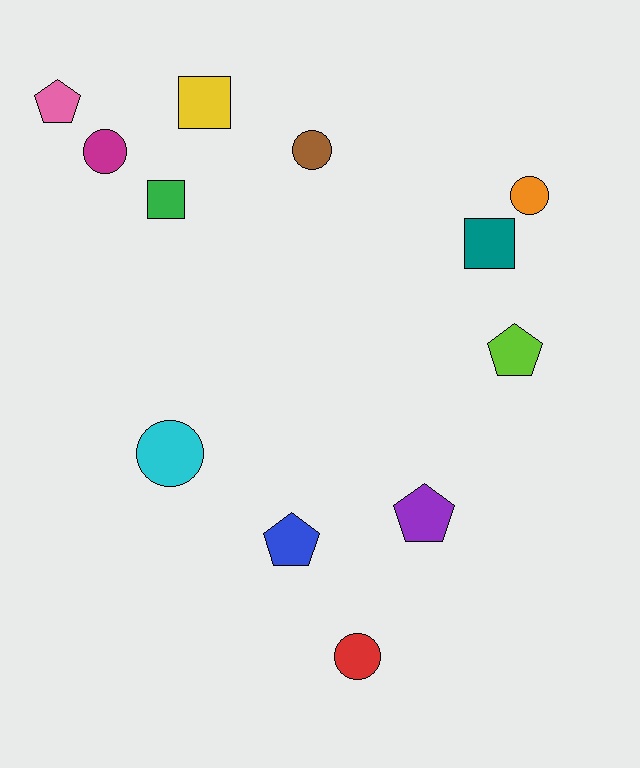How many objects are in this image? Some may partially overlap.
There are 12 objects.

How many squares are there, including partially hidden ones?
There are 3 squares.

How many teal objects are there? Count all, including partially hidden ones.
There is 1 teal object.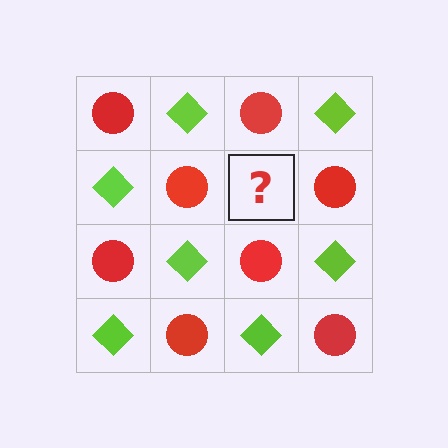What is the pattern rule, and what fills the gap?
The rule is that it alternates red circle and lime diamond in a checkerboard pattern. The gap should be filled with a lime diamond.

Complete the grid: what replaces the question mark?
The question mark should be replaced with a lime diamond.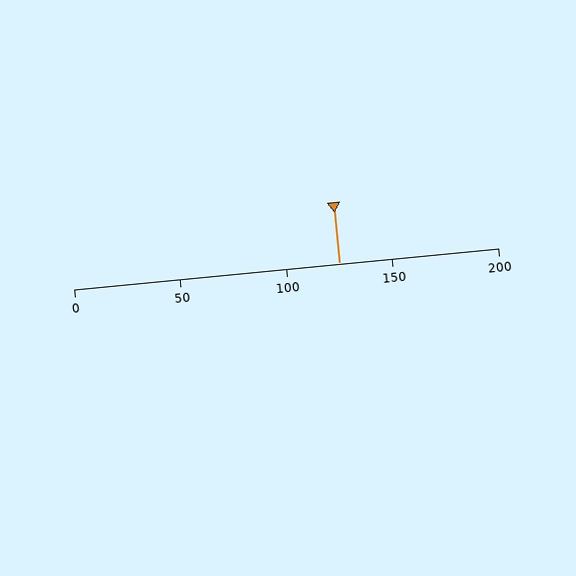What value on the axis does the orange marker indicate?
The marker indicates approximately 125.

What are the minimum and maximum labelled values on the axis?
The axis runs from 0 to 200.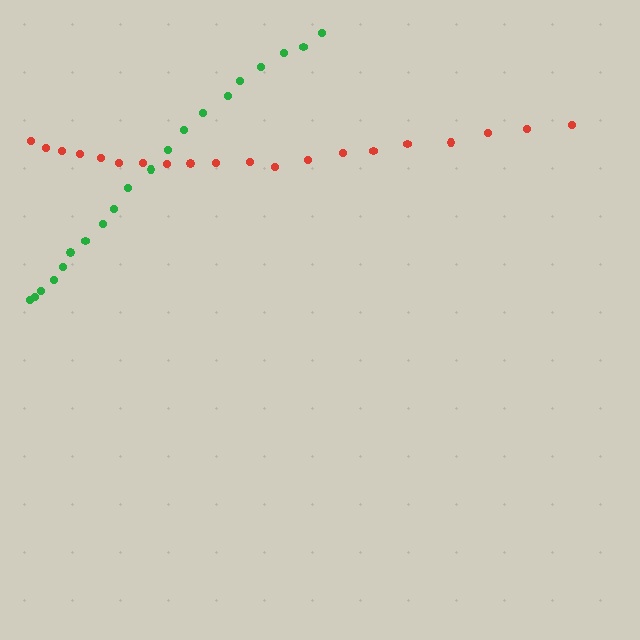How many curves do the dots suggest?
There are 2 distinct paths.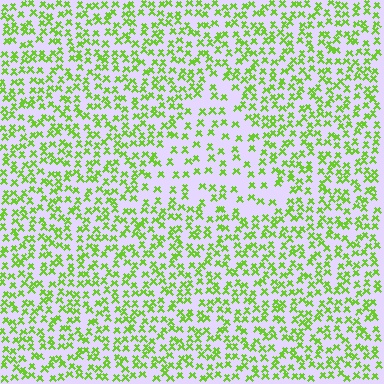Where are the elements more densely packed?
The elements are more densely packed outside the triangle boundary.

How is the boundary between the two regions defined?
The boundary is defined by a change in element density (approximately 1.9x ratio). All elements are the same color, size, and shape.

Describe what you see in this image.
The image contains small lime elements arranged at two different densities. A triangle-shaped region is visible where the elements are less densely packed than the surrounding area.